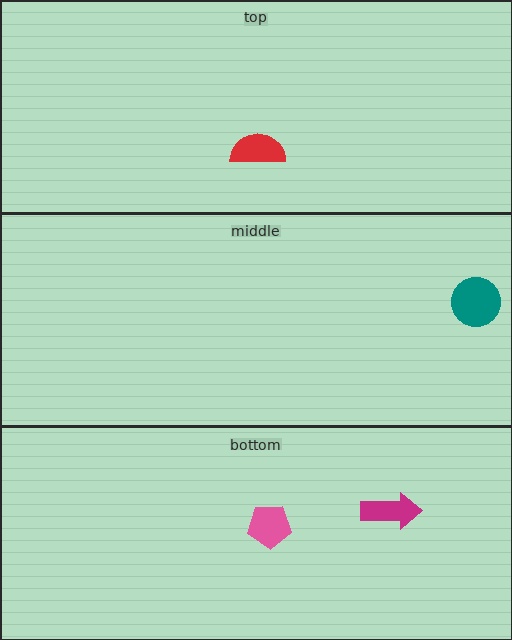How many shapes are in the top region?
1.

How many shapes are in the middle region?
1.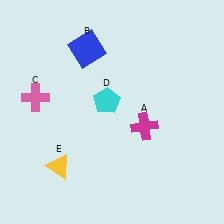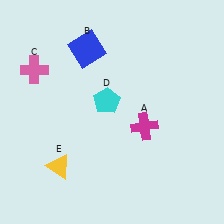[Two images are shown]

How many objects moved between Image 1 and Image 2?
1 object moved between the two images.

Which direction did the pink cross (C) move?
The pink cross (C) moved up.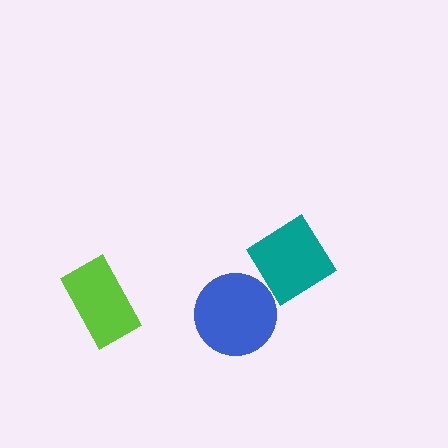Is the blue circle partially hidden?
Yes, it is partially covered by another shape.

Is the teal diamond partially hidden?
No, no other shape covers it.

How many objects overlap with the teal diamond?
1 object overlaps with the teal diamond.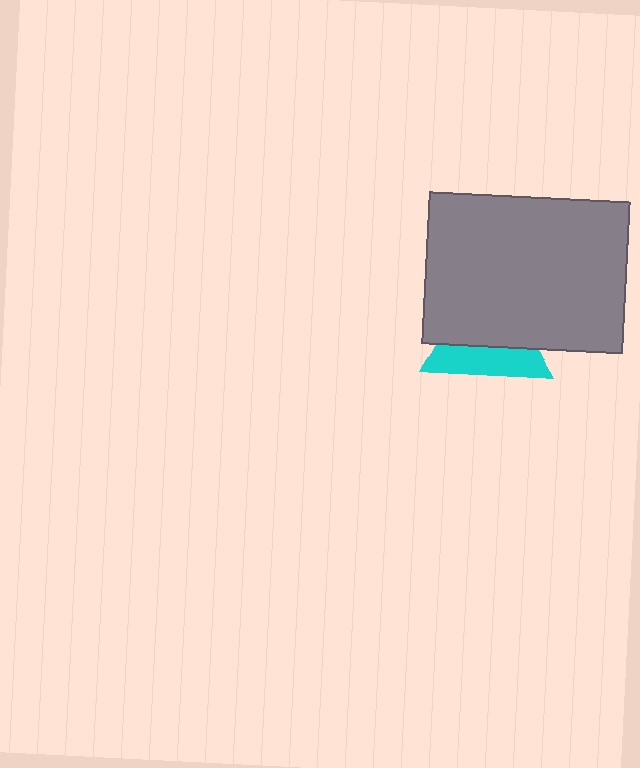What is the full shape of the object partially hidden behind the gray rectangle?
The partially hidden object is a cyan triangle.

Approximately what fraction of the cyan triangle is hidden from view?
Roughly 58% of the cyan triangle is hidden behind the gray rectangle.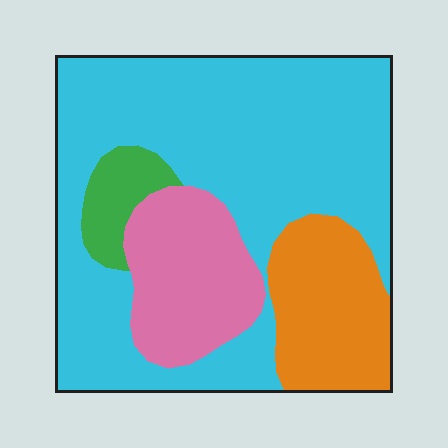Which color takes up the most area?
Cyan, at roughly 60%.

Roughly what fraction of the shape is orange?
Orange covers around 15% of the shape.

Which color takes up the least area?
Green, at roughly 5%.